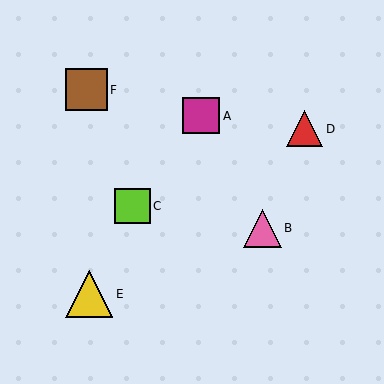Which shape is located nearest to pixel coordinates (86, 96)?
The brown square (labeled F) at (86, 90) is nearest to that location.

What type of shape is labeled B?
Shape B is a pink triangle.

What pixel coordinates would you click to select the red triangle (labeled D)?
Click at (305, 129) to select the red triangle D.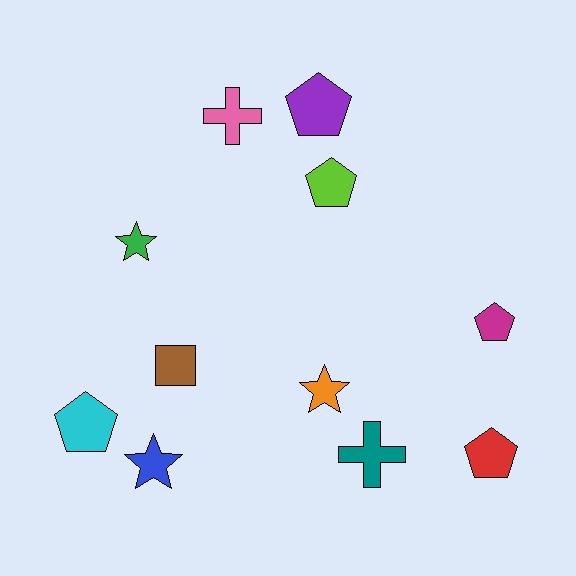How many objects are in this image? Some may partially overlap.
There are 11 objects.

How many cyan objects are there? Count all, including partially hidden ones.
There is 1 cyan object.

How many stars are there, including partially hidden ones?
There are 3 stars.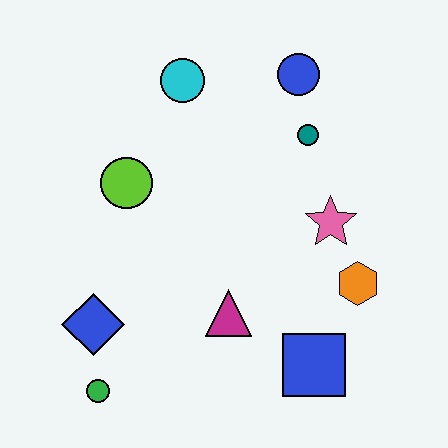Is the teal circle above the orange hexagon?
Yes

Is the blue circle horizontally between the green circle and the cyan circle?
No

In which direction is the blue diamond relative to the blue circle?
The blue diamond is below the blue circle.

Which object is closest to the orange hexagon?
The pink star is closest to the orange hexagon.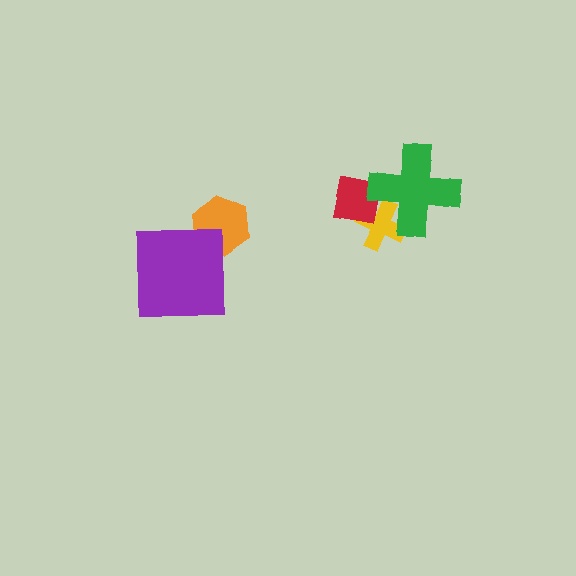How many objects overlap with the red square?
2 objects overlap with the red square.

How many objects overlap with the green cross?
2 objects overlap with the green cross.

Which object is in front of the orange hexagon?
The purple square is in front of the orange hexagon.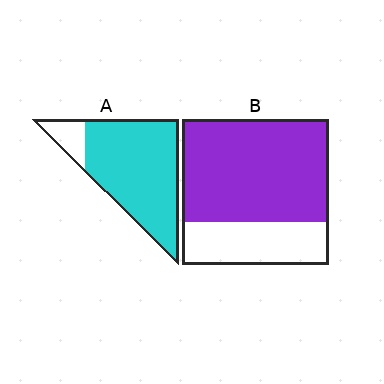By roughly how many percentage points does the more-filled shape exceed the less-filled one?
By roughly 15 percentage points (A over B).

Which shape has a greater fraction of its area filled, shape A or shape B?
Shape A.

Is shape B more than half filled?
Yes.